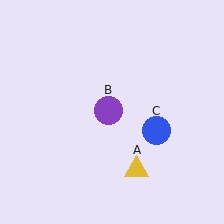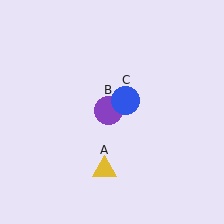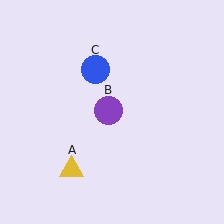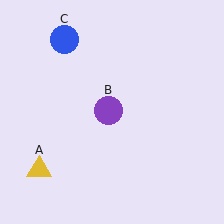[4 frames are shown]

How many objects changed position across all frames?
2 objects changed position: yellow triangle (object A), blue circle (object C).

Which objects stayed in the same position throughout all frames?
Purple circle (object B) remained stationary.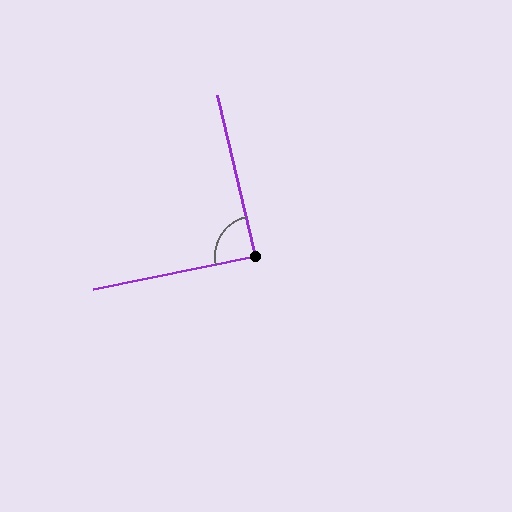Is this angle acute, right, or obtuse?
It is approximately a right angle.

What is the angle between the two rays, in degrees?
Approximately 88 degrees.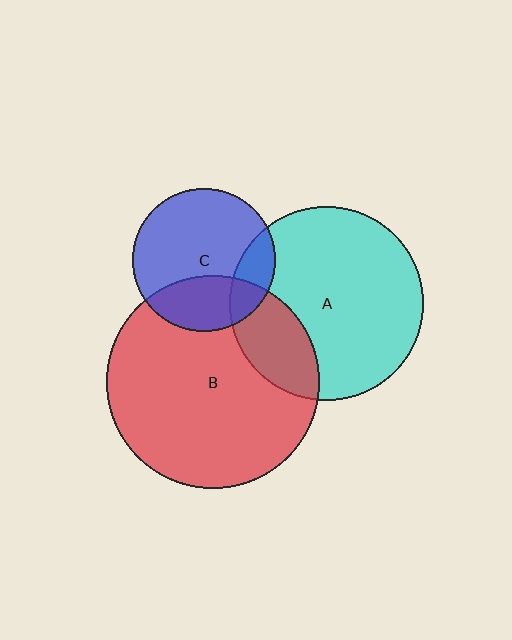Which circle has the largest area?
Circle B (red).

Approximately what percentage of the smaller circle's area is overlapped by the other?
Approximately 15%.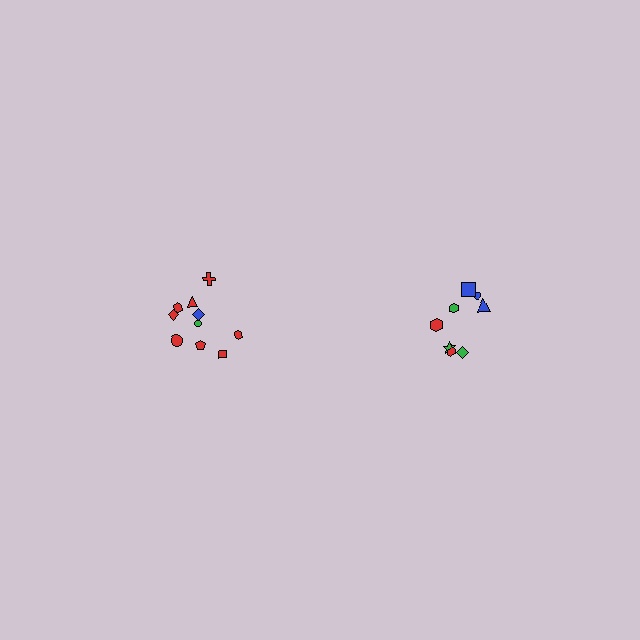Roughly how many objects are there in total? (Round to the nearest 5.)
Roughly 20 objects in total.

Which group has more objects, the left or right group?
The left group.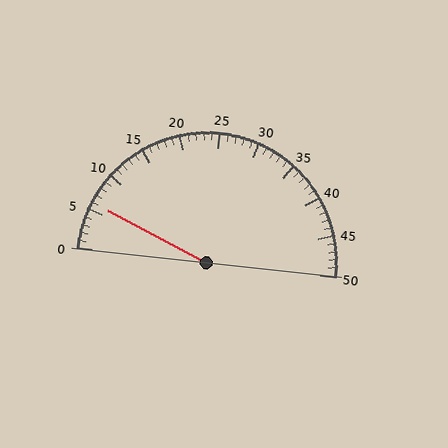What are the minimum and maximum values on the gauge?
The gauge ranges from 0 to 50.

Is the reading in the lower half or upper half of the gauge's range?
The reading is in the lower half of the range (0 to 50).